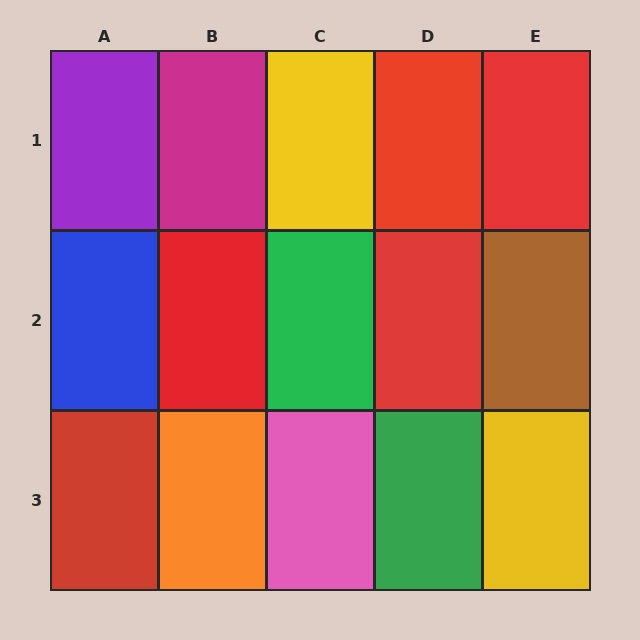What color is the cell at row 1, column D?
Red.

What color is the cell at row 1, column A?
Purple.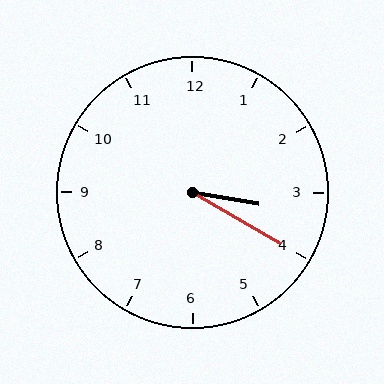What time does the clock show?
3:20.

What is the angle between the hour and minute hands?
Approximately 20 degrees.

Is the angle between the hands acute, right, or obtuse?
It is acute.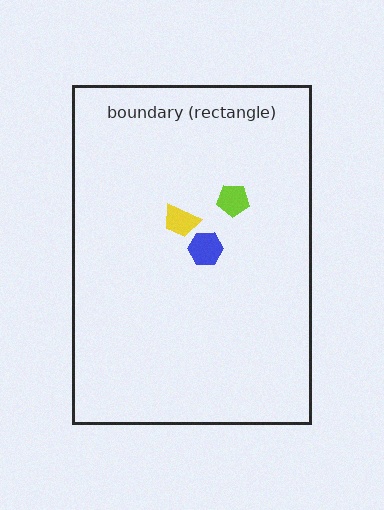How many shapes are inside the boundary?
3 inside, 0 outside.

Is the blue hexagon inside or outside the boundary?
Inside.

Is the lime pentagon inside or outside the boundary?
Inside.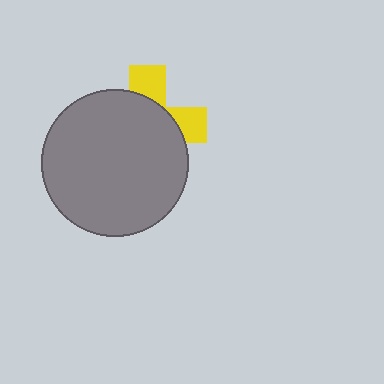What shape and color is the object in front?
The object in front is a gray circle.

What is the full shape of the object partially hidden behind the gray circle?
The partially hidden object is a yellow cross.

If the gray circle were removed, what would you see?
You would see the complete yellow cross.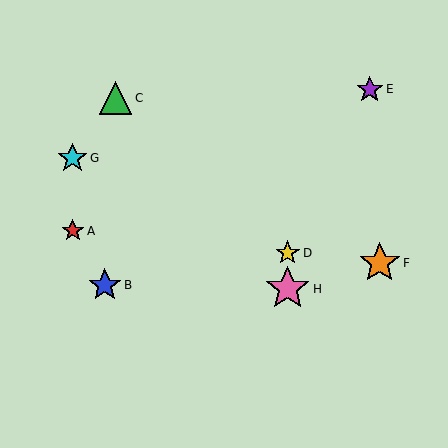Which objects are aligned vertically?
Objects D, H are aligned vertically.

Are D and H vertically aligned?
Yes, both are at x≈288.